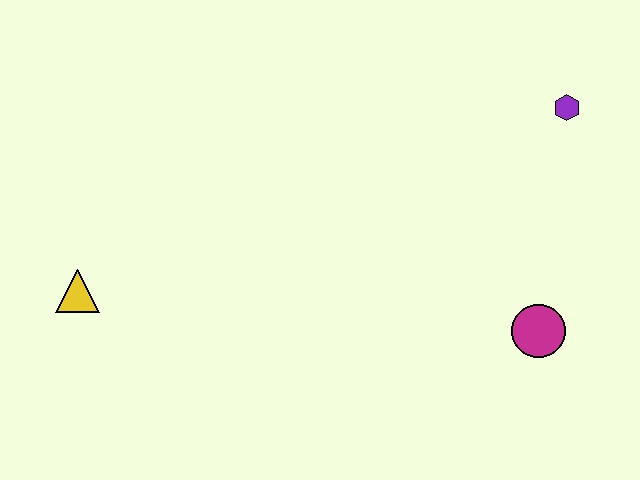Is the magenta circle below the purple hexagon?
Yes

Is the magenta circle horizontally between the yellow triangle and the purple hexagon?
Yes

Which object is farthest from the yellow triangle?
The purple hexagon is farthest from the yellow triangle.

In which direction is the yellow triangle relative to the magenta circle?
The yellow triangle is to the left of the magenta circle.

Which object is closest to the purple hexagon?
The magenta circle is closest to the purple hexagon.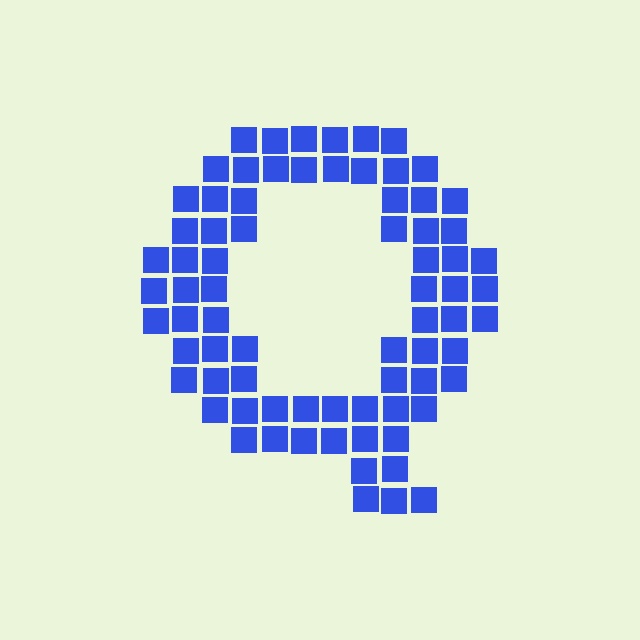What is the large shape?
The large shape is the letter Q.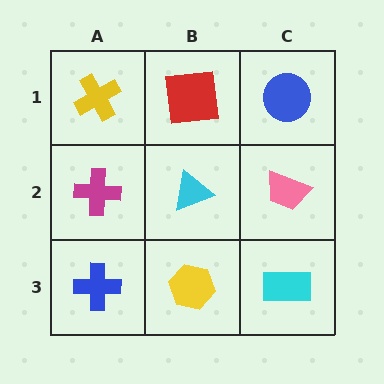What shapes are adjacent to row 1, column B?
A cyan triangle (row 2, column B), a yellow cross (row 1, column A), a blue circle (row 1, column C).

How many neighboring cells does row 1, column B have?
3.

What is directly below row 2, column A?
A blue cross.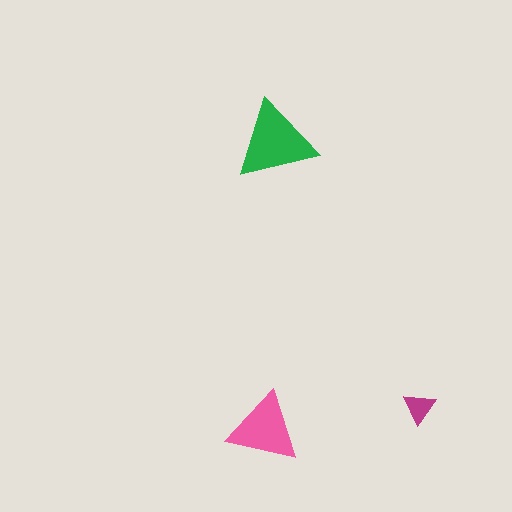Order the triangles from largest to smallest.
the green one, the pink one, the magenta one.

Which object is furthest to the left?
The pink triangle is leftmost.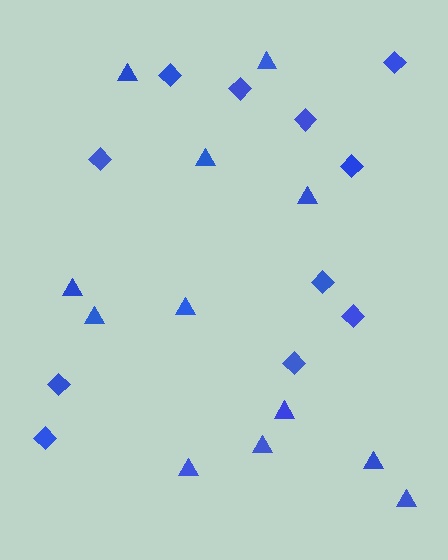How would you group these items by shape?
There are 2 groups: one group of diamonds (11) and one group of triangles (12).